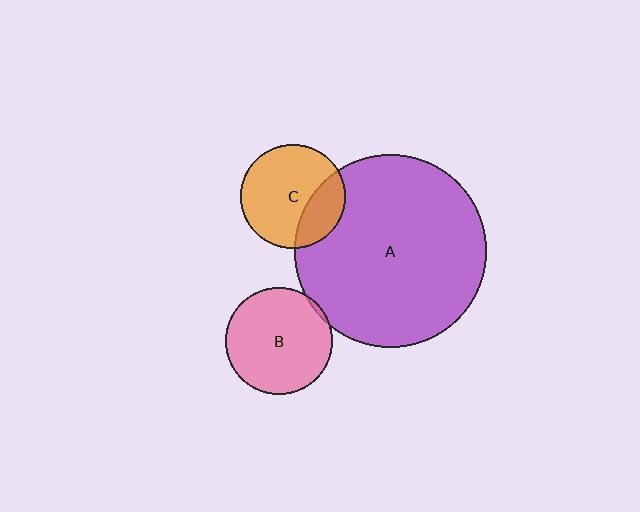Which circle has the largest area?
Circle A (purple).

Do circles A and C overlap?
Yes.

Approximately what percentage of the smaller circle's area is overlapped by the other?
Approximately 25%.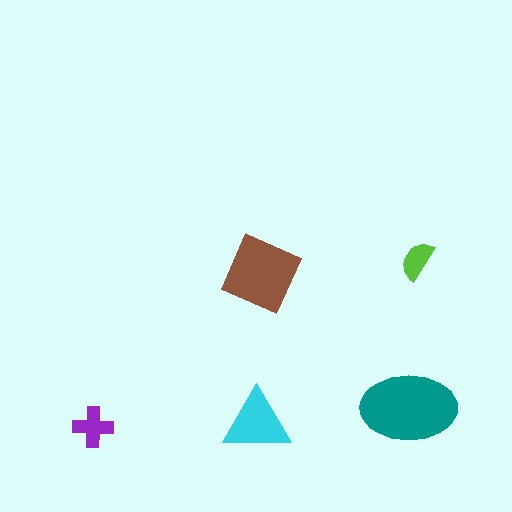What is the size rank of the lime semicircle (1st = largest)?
5th.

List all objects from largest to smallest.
The teal ellipse, the brown diamond, the cyan triangle, the purple cross, the lime semicircle.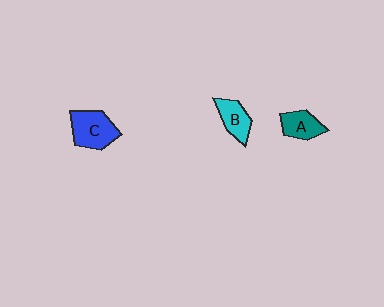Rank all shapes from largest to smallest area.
From largest to smallest: C (blue), B (cyan), A (teal).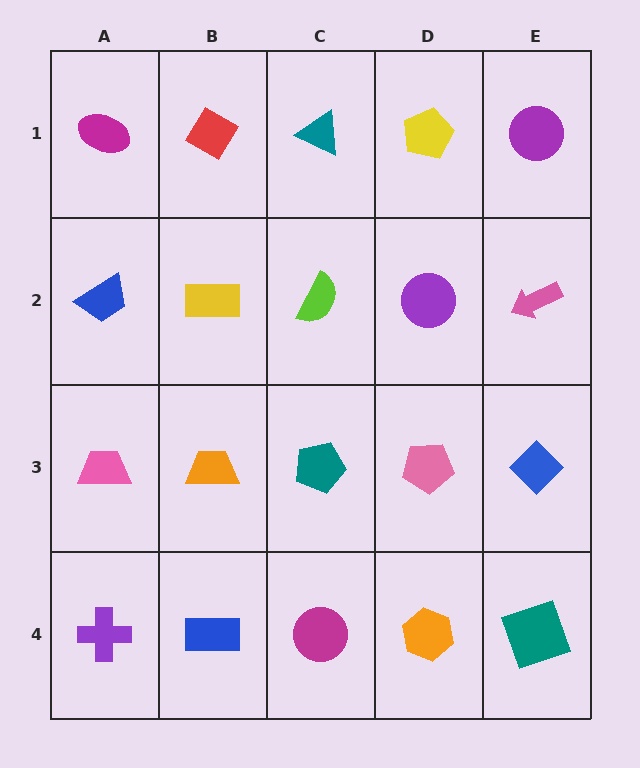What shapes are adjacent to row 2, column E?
A purple circle (row 1, column E), a blue diamond (row 3, column E), a purple circle (row 2, column D).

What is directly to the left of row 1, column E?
A yellow pentagon.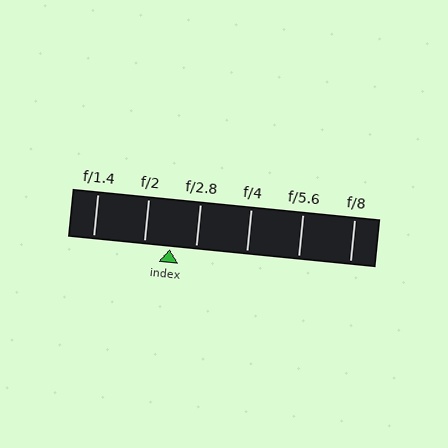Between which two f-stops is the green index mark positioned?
The index mark is between f/2 and f/2.8.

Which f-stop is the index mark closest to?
The index mark is closest to f/2.8.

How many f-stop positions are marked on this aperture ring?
There are 6 f-stop positions marked.